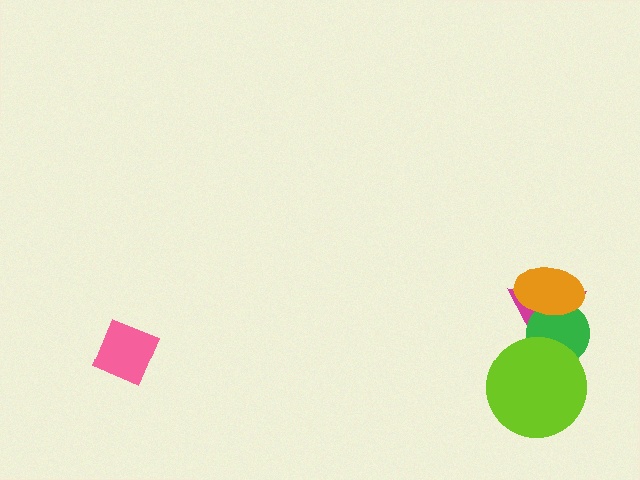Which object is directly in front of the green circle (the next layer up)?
The lime circle is directly in front of the green circle.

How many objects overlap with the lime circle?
2 objects overlap with the lime circle.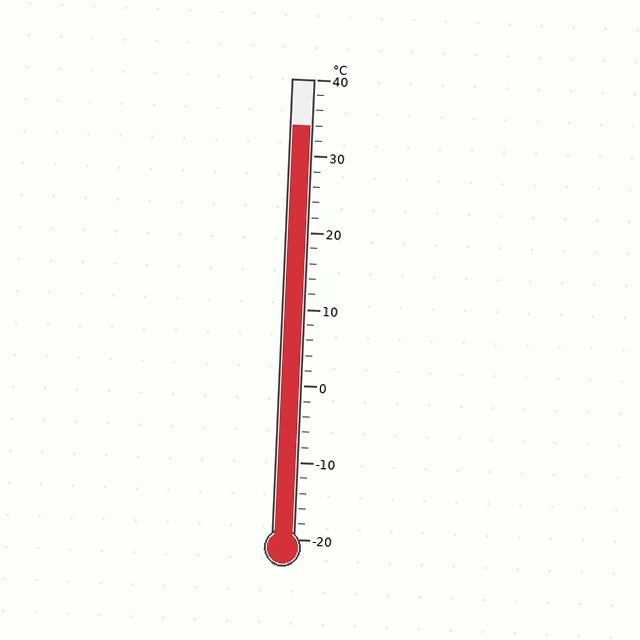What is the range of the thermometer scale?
The thermometer scale ranges from -20°C to 40°C.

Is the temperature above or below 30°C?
The temperature is above 30°C.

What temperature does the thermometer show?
The thermometer shows approximately 34°C.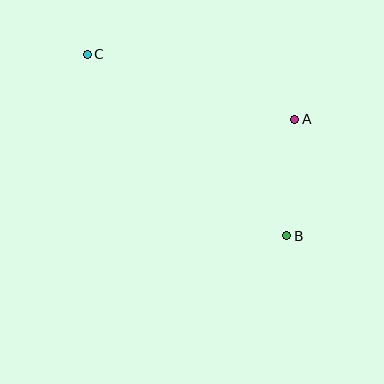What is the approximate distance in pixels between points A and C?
The distance between A and C is approximately 217 pixels.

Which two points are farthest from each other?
Points B and C are farthest from each other.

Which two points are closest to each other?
Points A and B are closest to each other.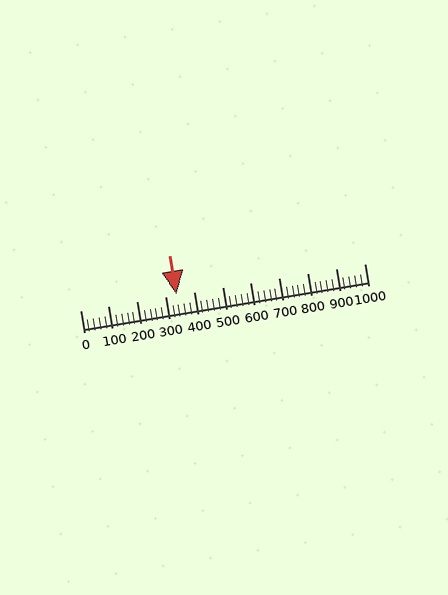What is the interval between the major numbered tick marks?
The major tick marks are spaced 100 units apart.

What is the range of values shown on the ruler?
The ruler shows values from 0 to 1000.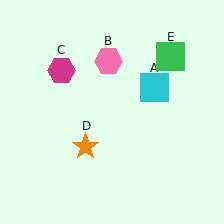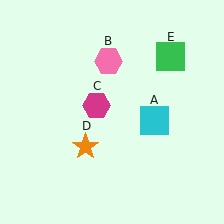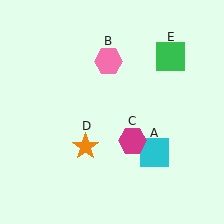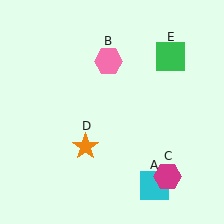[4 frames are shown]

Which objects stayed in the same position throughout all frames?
Pink hexagon (object B) and orange star (object D) and green square (object E) remained stationary.